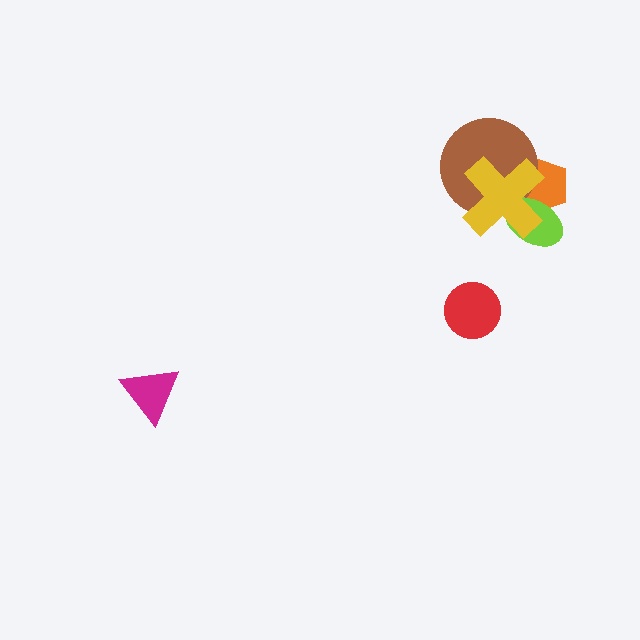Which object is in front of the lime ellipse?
The yellow cross is in front of the lime ellipse.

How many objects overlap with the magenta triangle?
0 objects overlap with the magenta triangle.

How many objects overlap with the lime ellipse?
3 objects overlap with the lime ellipse.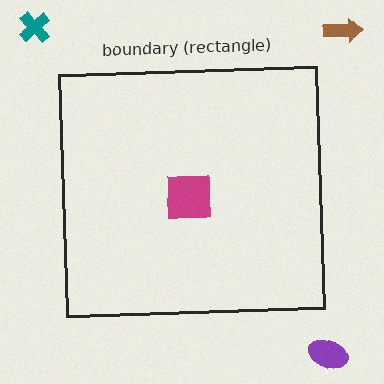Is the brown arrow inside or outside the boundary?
Outside.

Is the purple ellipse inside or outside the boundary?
Outside.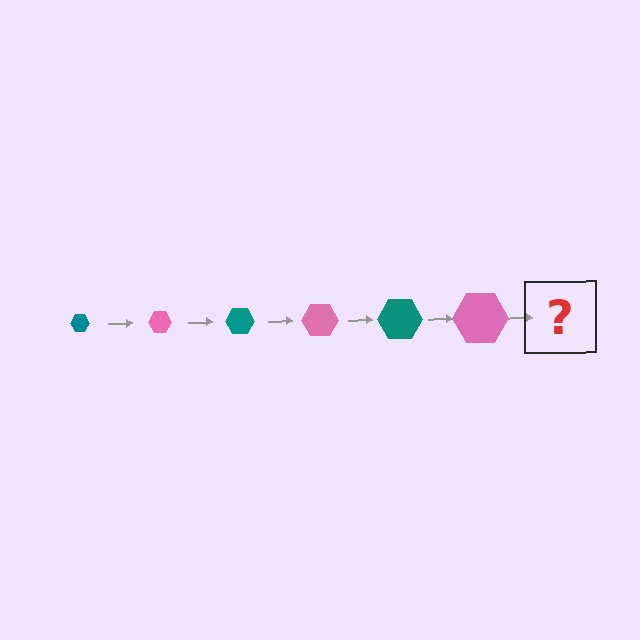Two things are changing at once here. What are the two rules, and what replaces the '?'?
The two rules are that the hexagon grows larger each step and the color cycles through teal and pink. The '?' should be a teal hexagon, larger than the previous one.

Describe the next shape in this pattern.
It should be a teal hexagon, larger than the previous one.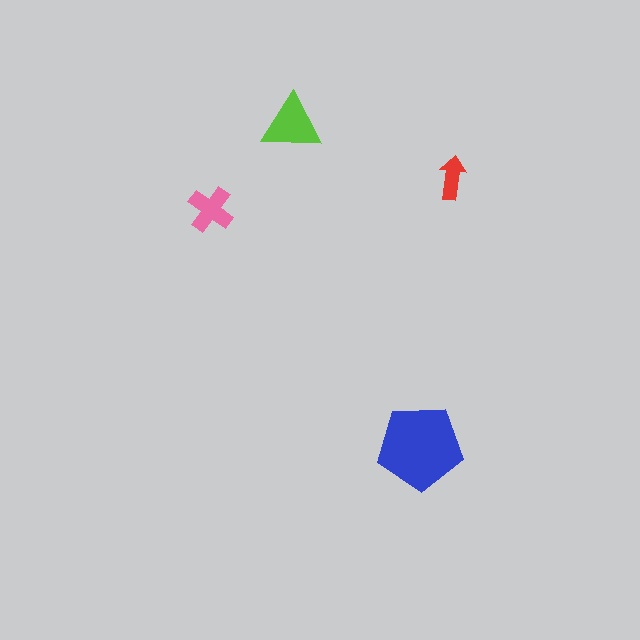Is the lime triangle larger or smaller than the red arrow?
Larger.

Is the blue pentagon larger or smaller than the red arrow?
Larger.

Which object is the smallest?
The red arrow.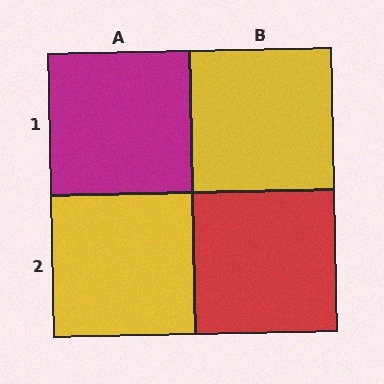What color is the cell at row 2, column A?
Yellow.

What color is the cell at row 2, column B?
Red.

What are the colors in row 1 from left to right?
Magenta, yellow.